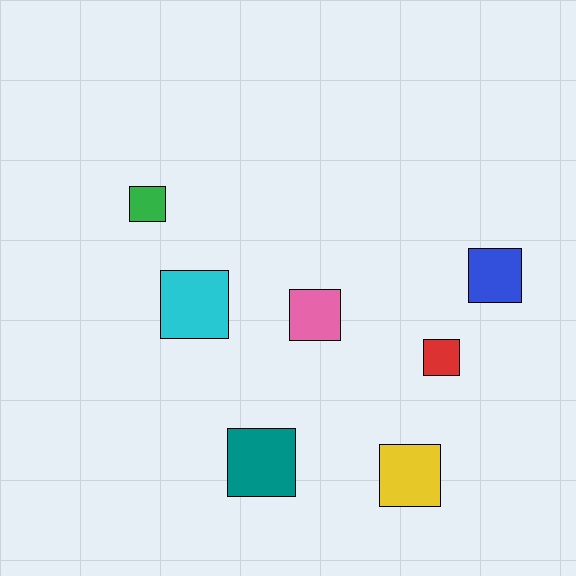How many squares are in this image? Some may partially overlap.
There are 7 squares.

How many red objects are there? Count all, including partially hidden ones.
There is 1 red object.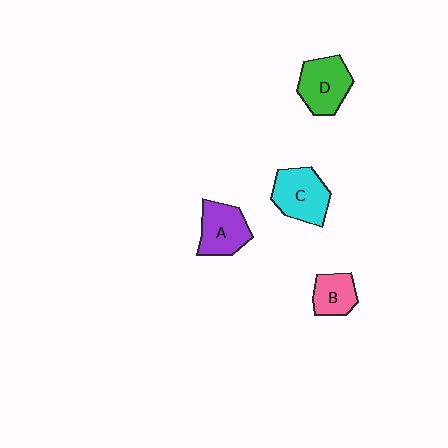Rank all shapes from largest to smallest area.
From largest to smallest: C (cyan), D (green), A (purple), B (pink).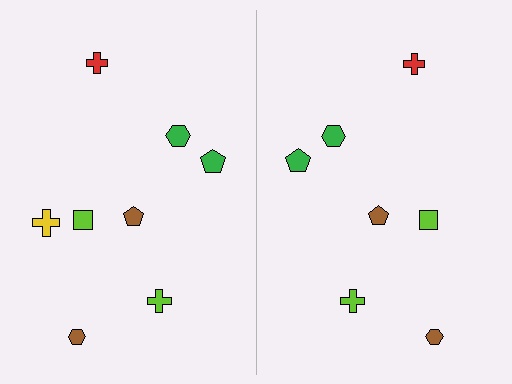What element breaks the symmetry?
A yellow cross is missing from the right side.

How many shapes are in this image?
There are 15 shapes in this image.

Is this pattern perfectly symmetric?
No, the pattern is not perfectly symmetric. A yellow cross is missing from the right side.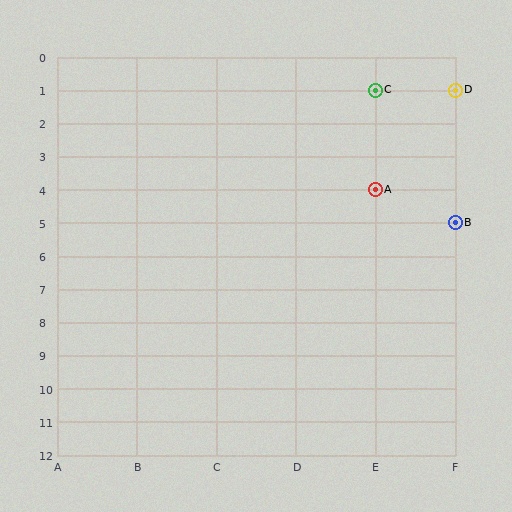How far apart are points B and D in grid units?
Points B and D are 4 rows apart.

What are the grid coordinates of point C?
Point C is at grid coordinates (E, 1).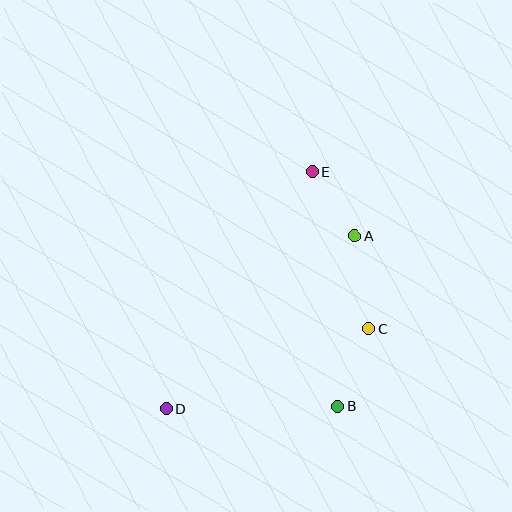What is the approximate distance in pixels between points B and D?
The distance between B and D is approximately 172 pixels.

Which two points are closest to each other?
Points A and E are closest to each other.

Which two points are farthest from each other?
Points D and E are farthest from each other.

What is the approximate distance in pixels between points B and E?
The distance between B and E is approximately 236 pixels.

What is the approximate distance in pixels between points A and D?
The distance between A and D is approximately 256 pixels.